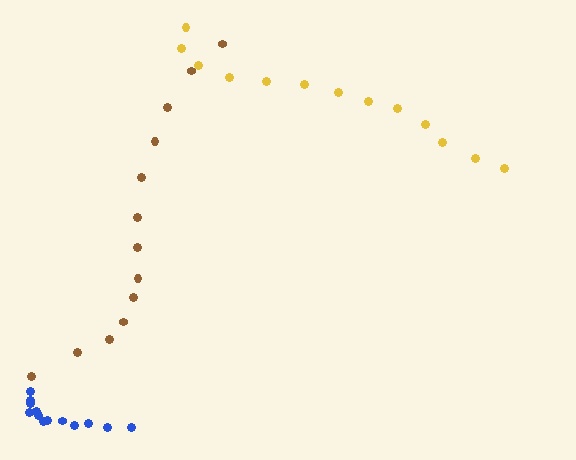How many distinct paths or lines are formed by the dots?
There are 3 distinct paths.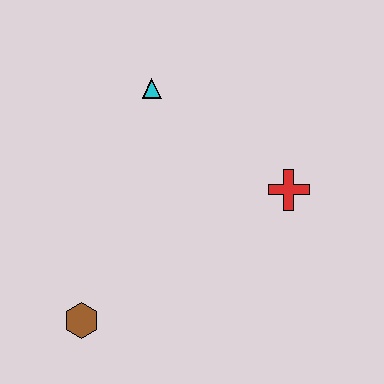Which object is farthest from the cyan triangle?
The brown hexagon is farthest from the cyan triangle.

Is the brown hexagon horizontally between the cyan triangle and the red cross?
No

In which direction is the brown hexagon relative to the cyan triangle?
The brown hexagon is below the cyan triangle.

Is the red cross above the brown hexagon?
Yes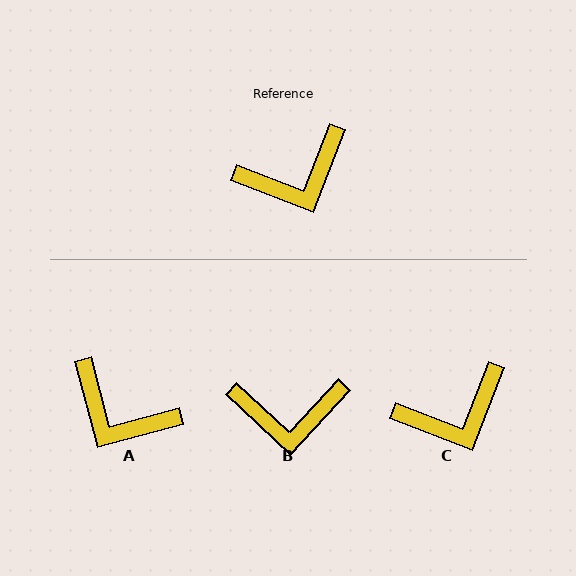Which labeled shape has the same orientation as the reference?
C.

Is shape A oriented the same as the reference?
No, it is off by about 54 degrees.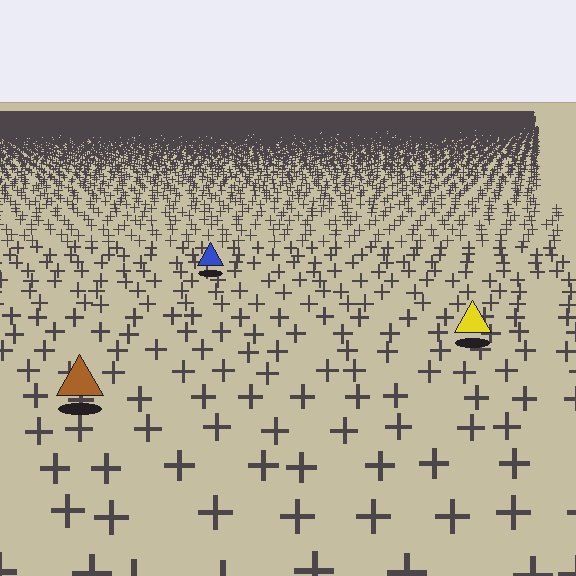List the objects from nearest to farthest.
From nearest to farthest: the brown triangle, the yellow triangle, the blue triangle.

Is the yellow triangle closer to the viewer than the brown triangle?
No. The brown triangle is closer — you can tell from the texture gradient: the ground texture is coarser near it.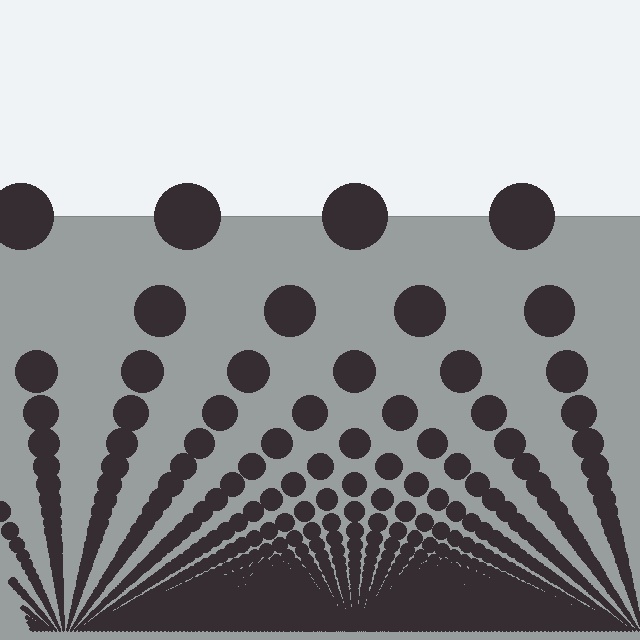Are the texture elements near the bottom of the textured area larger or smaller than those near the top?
Smaller. The gradient is inverted — elements near the bottom are smaller and denser.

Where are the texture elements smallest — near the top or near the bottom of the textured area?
Near the bottom.